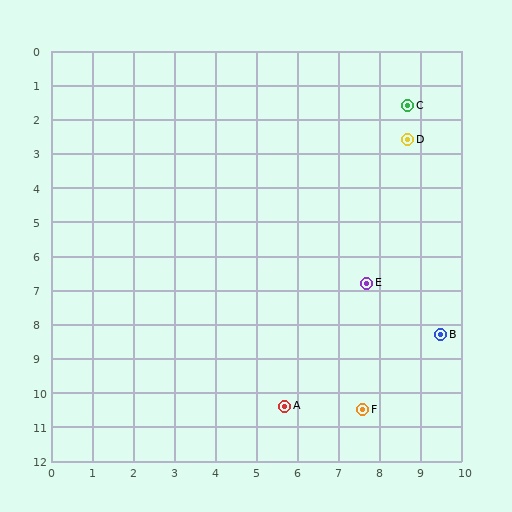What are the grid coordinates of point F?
Point F is at approximately (7.6, 10.5).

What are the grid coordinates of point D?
Point D is at approximately (8.7, 2.6).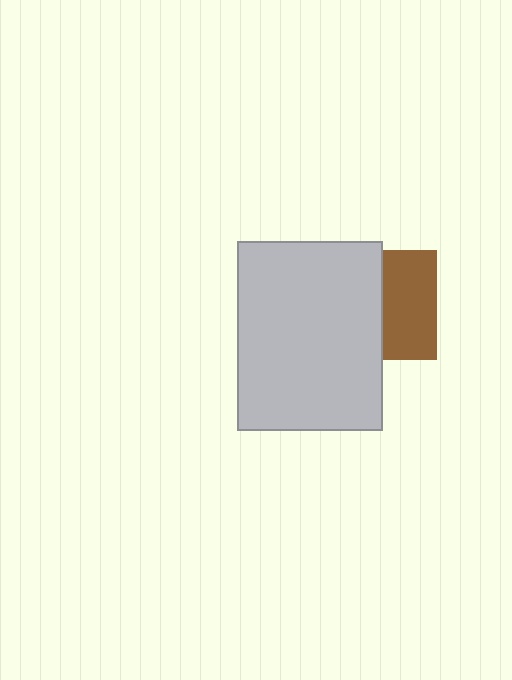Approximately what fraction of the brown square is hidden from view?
Roughly 51% of the brown square is hidden behind the light gray rectangle.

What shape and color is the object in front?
The object in front is a light gray rectangle.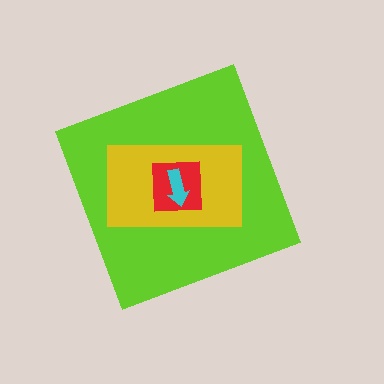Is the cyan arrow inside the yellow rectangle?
Yes.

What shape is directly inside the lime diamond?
The yellow rectangle.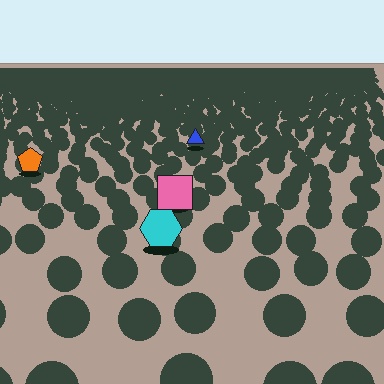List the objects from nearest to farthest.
From nearest to farthest: the cyan hexagon, the pink square, the orange pentagon, the blue triangle.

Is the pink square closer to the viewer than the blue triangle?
Yes. The pink square is closer — you can tell from the texture gradient: the ground texture is coarser near it.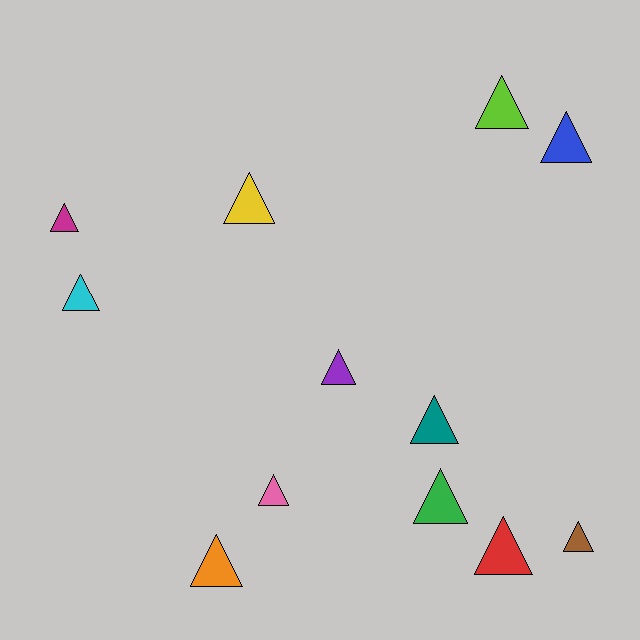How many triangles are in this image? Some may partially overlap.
There are 12 triangles.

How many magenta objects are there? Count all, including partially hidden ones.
There is 1 magenta object.